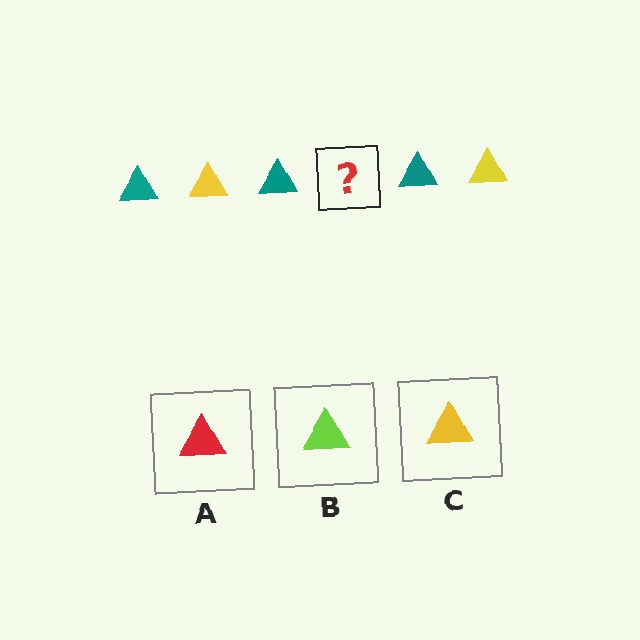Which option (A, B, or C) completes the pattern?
C.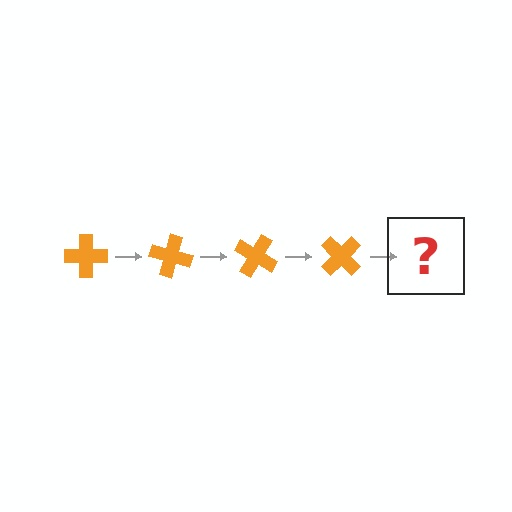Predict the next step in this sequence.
The next step is an orange cross rotated 60 degrees.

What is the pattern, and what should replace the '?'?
The pattern is that the cross rotates 15 degrees each step. The '?' should be an orange cross rotated 60 degrees.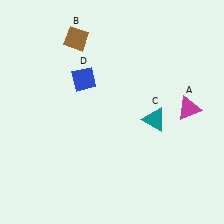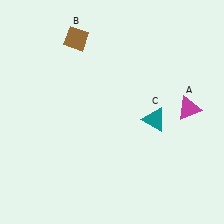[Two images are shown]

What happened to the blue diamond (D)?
The blue diamond (D) was removed in Image 2. It was in the top-left area of Image 1.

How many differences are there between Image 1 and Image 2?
There is 1 difference between the two images.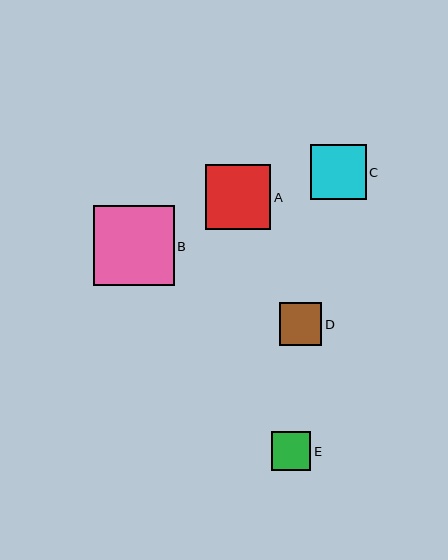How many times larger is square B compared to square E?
Square B is approximately 2.0 times the size of square E.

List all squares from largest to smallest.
From largest to smallest: B, A, C, D, E.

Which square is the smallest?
Square E is the smallest with a size of approximately 39 pixels.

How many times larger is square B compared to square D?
Square B is approximately 1.9 times the size of square D.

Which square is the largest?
Square B is the largest with a size of approximately 81 pixels.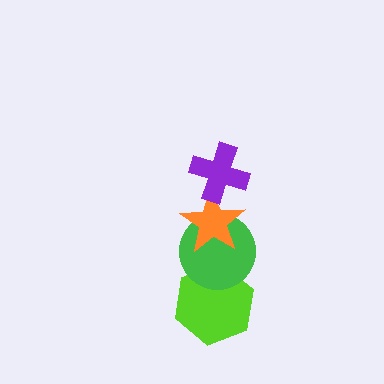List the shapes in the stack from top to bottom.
From top to bottom: the purple cross, the orange star, the green circle, the lime hexagon.